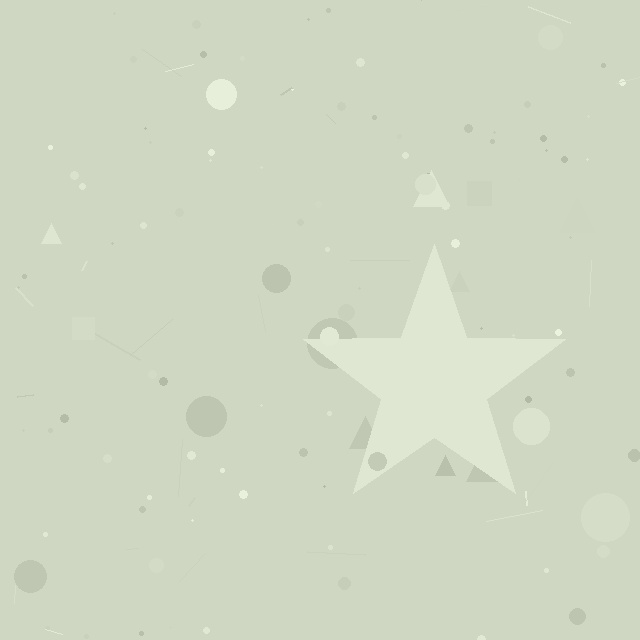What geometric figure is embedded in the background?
A star is embedded in the background.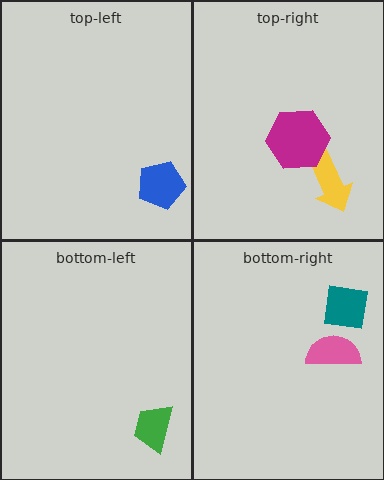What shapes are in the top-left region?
The blue pentagon.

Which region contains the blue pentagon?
The top-left region.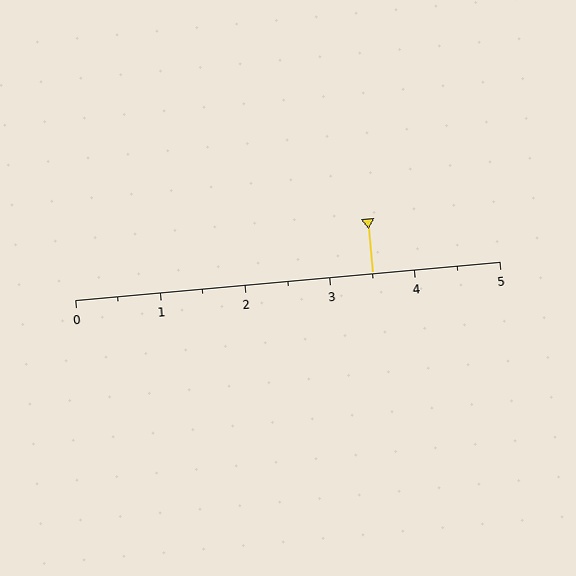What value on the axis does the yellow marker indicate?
The marker indicates approximately 3.5.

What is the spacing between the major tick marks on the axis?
The major ticks are spaced 1 apart.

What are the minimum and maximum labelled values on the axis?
The axis runs from 0 to 5.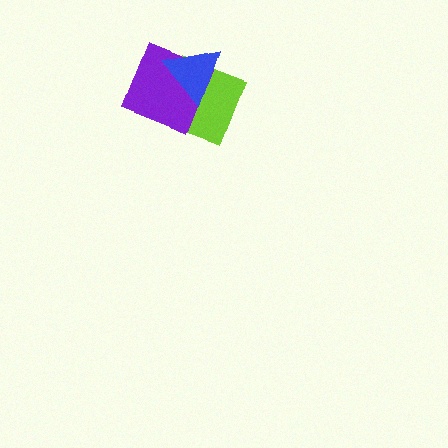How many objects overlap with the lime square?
2 objects overlap with the lime square.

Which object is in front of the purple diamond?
The blue triangle is in front of the purple diamond.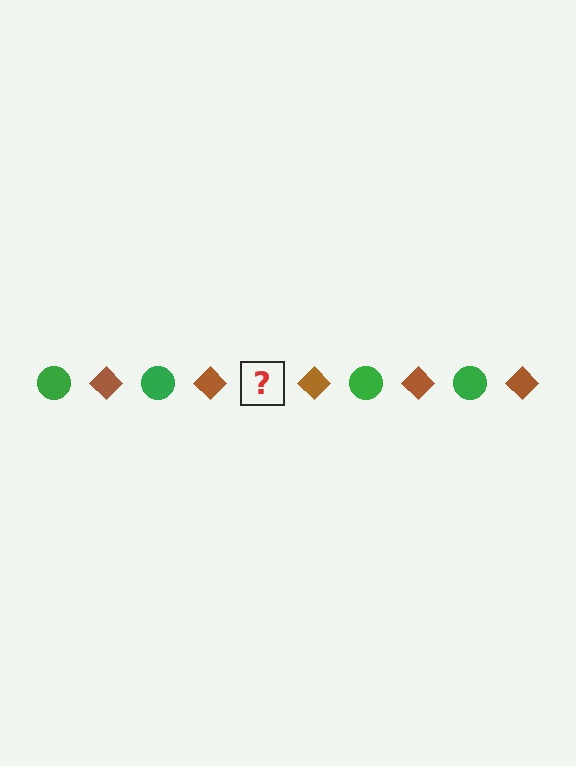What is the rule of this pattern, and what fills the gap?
The rule is that the pattern alternates between green circle and brown diamond. The gap should be filled with a green circle.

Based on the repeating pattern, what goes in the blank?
The blank should be a green circle.